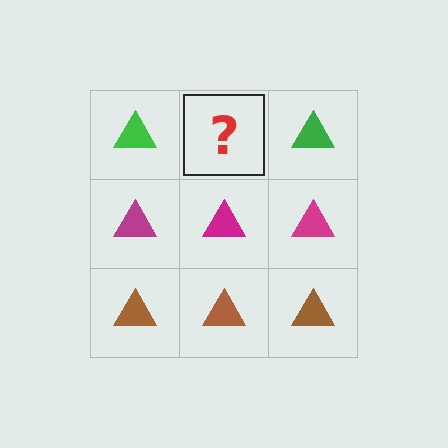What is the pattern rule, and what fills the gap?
The rule is that each row has a consistent color. The gap should be filled with a green triangle.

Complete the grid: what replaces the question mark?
The question mark should be replaced with a green triangle.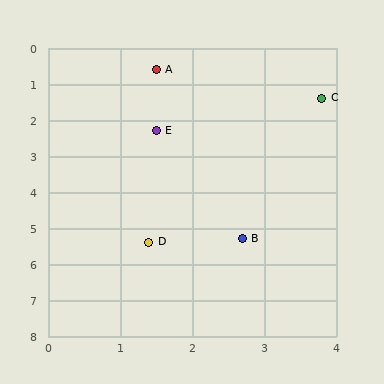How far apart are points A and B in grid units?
Points A and B are about 4.9 grid units apart.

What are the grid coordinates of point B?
Point B is at approximately (2.7, 5.3).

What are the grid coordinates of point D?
Point D is at approximately (1.4, 5.4).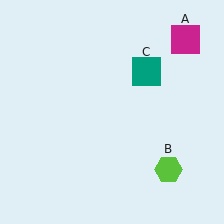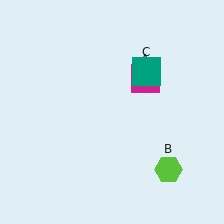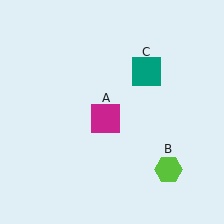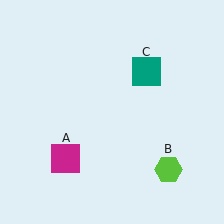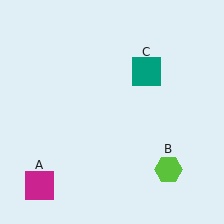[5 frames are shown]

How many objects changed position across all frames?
1 object changed position: magenta square (object A).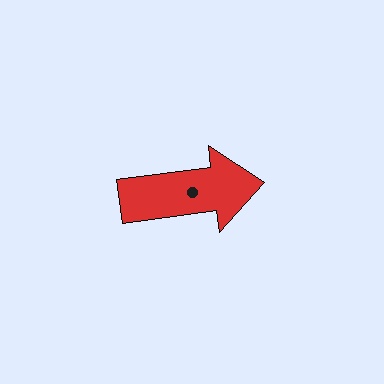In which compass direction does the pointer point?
East.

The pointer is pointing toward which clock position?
Roughly 3 o'clock.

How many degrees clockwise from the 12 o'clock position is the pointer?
Approximately 83 degrees.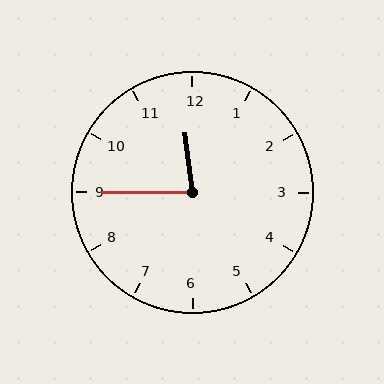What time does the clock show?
11:45.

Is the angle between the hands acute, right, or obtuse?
It is acute.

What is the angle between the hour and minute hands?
Approximately 82 degrees.